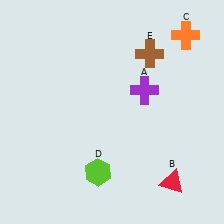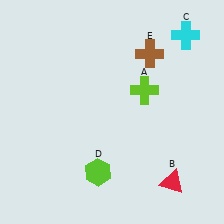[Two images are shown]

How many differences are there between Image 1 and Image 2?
There are 2 differences between the two images.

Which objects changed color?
A changed from purple to lime. C changed from orange to cyan.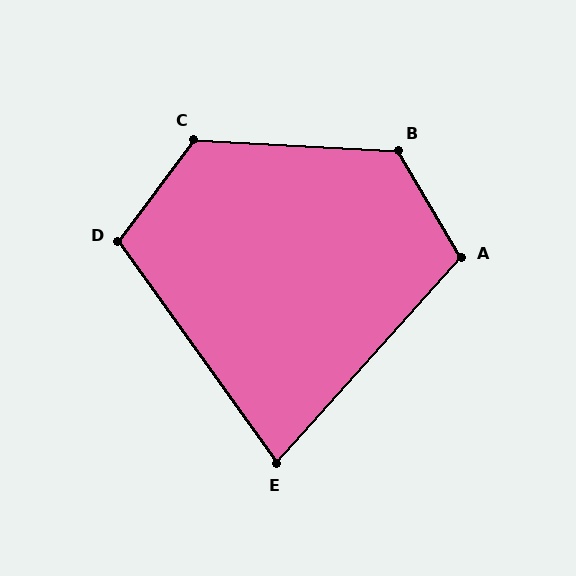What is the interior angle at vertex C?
Approximately 123 degrees (obtuse).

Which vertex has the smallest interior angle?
E, at approximately 77 degrees.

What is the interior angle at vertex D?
Approximately 108 degrees (obtuse).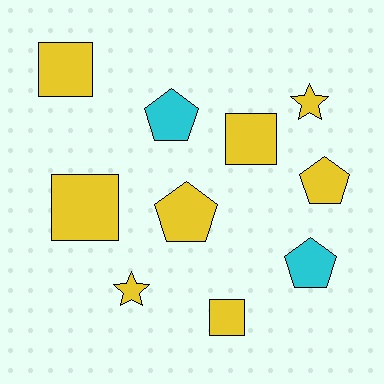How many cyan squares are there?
There are no cyan squares.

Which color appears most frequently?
Yellow, with 8 objects.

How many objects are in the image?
There are 10 objects.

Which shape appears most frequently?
Square, with 4 objects.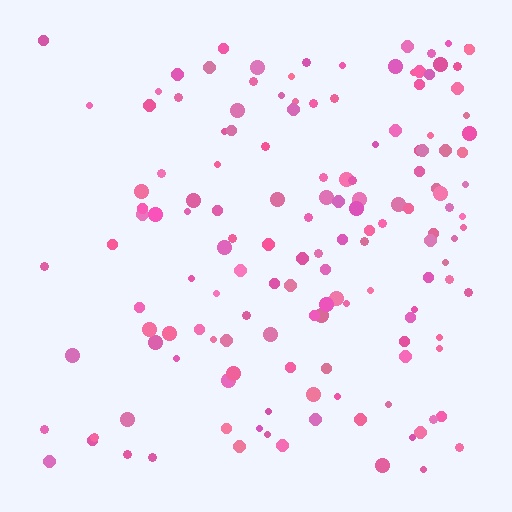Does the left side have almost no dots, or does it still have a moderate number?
Still a moderate number, just noticeably fewer than the right.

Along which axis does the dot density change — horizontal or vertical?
Horizontal.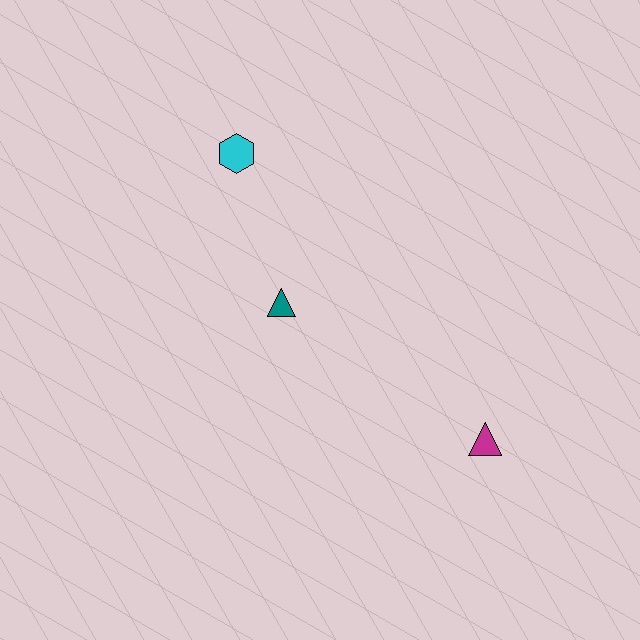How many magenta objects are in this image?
There is 1 magenta object.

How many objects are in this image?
There are 3 objects.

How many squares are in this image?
There are no squares.